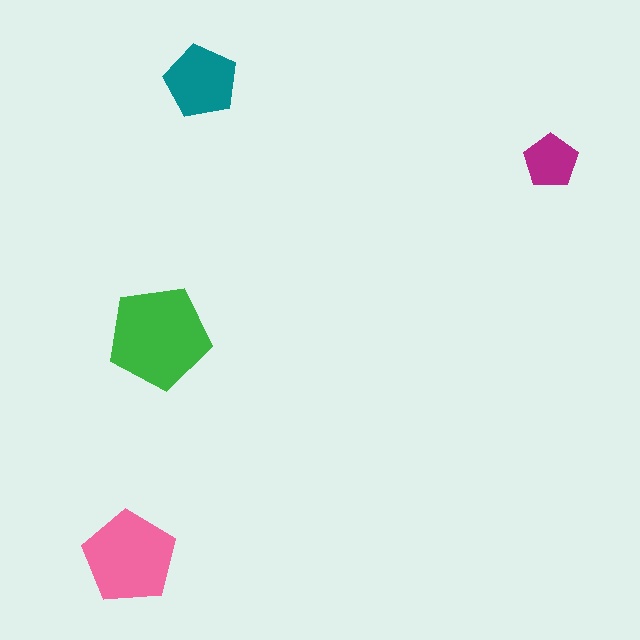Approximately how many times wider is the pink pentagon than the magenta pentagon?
About 1.5 times wider.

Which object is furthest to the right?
The magenta pentagon is rightmost.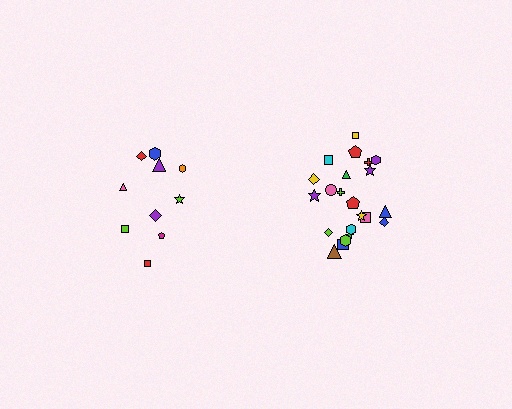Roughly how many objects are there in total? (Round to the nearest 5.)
Roughly 30 objects in total.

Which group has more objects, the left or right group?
The right group.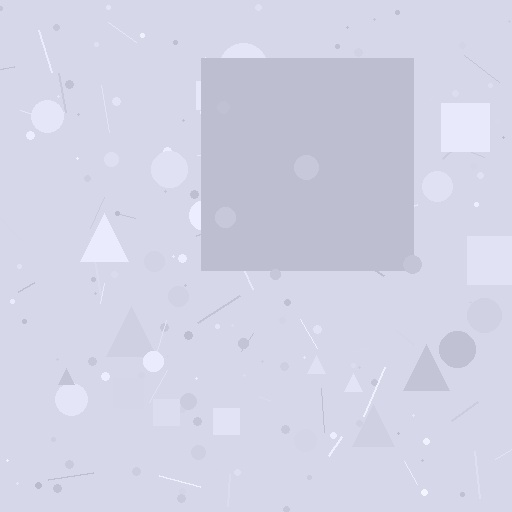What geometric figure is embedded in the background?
A square is embedded in the background.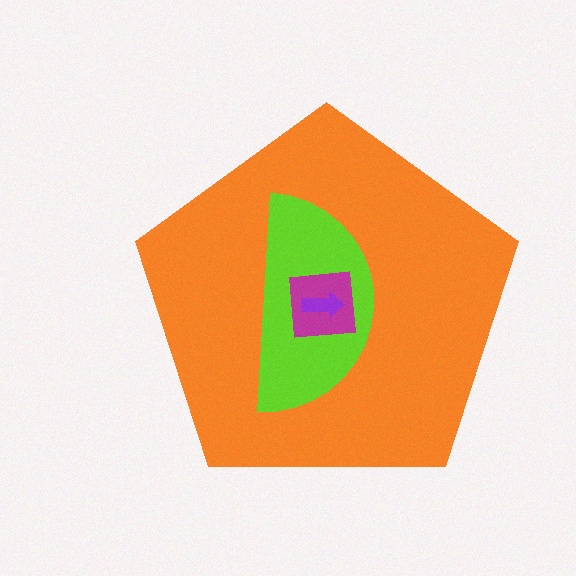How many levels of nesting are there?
4.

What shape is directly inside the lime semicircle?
The magenta square.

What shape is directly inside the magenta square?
The purple arrow.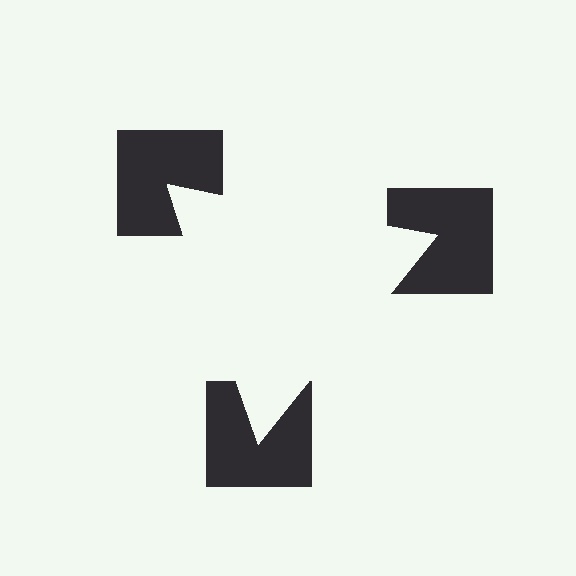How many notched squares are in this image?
There are 3 — one at each vertex of the illusory triangle.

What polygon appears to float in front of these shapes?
An illusory triangle — its edges are inferred from the aligned wedge cuts in the notched squares, not physically drawn.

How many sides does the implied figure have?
3 sides.